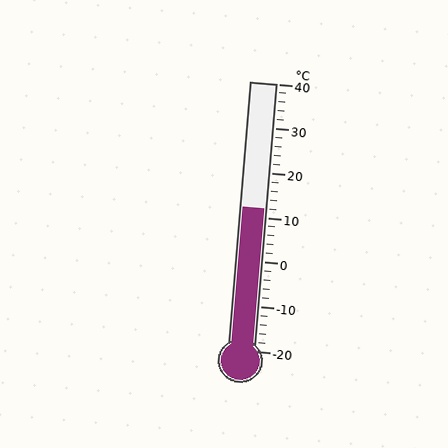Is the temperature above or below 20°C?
The temperature is below 20°C.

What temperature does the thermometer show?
The thermometer shows approximately 12°C.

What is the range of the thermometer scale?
The thermometer scale ranges from -20°C to 40°C.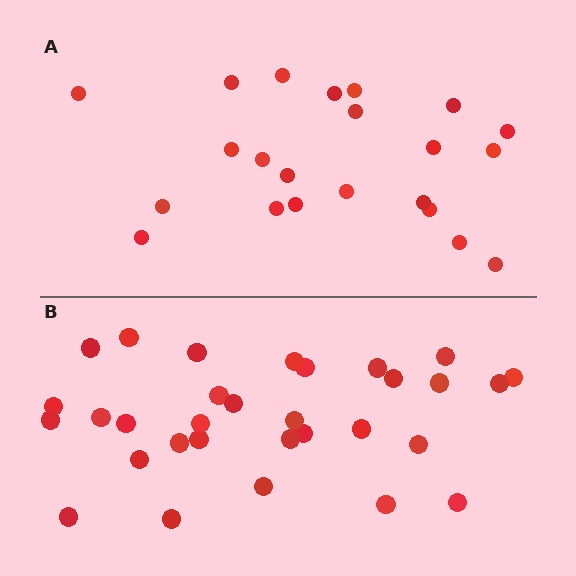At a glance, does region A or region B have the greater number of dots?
Region B (the bottom region) has more dots.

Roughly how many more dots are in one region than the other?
Region B has roughly 8 or so more dots than region A.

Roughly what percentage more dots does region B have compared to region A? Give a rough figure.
About 40% more.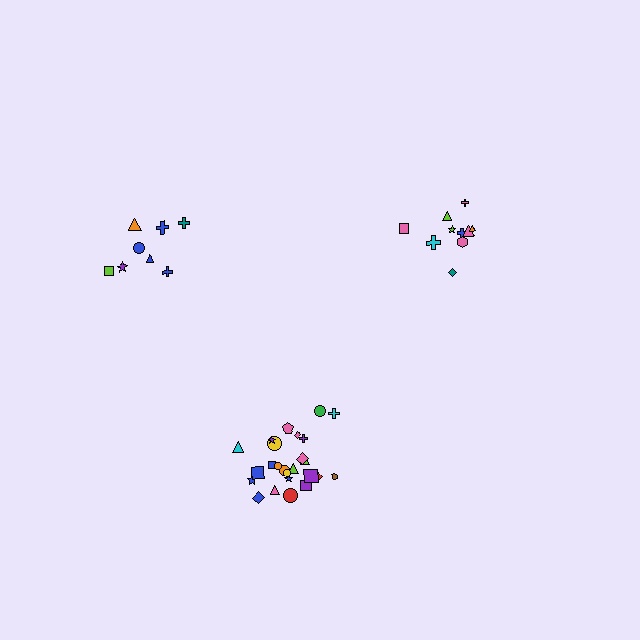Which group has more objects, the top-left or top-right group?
The top-right group.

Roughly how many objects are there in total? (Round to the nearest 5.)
Roughly 45 objects in total.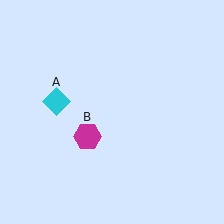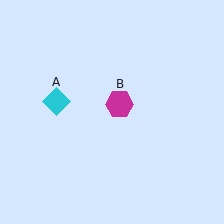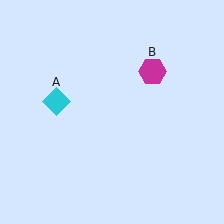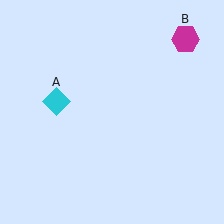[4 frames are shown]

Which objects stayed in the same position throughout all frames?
Cyan diamond (object A) remained stationary.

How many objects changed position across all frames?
1 object changed position: magenta hexagon (object B).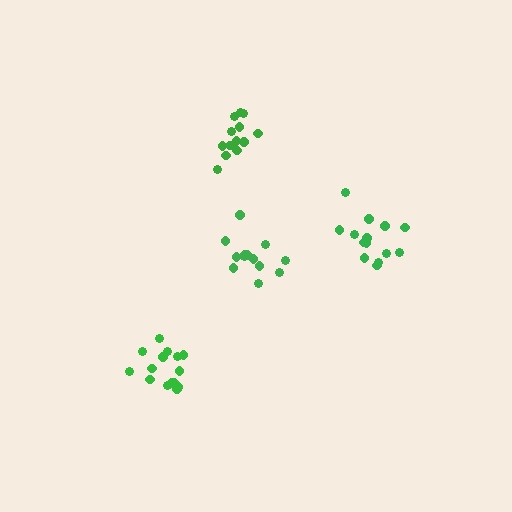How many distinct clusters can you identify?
There are 4 distinct clusters.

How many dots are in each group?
Group 1: 15 dots, Group 2: 13 dots, Group 3: 13 dots, Group 4: 14 dots (55 total).